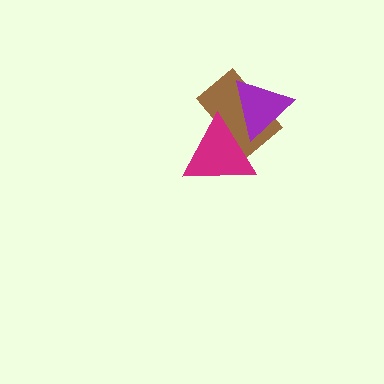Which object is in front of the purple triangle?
The magenta triangle is in front of the purple triangle.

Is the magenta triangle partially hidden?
No, no other shape covers it.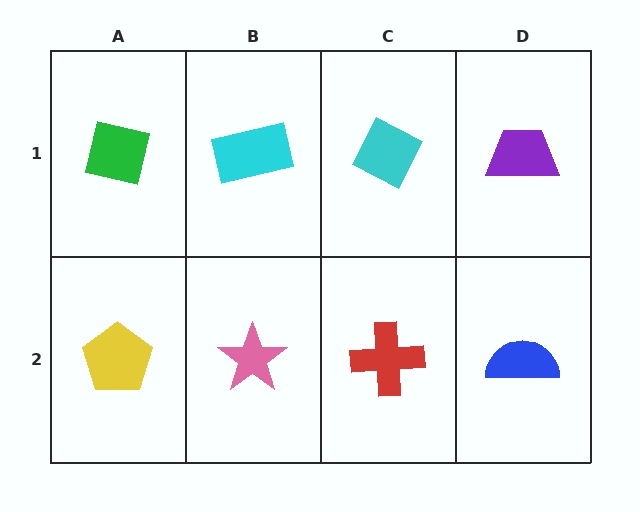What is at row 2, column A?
A yellow pentagon.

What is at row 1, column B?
A cyan rectangle.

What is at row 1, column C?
A cyan diamond.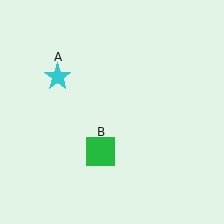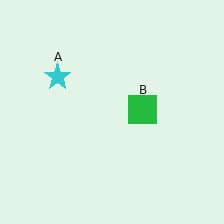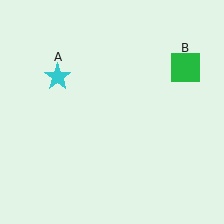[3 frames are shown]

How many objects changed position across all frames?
1 object changed position: green square (object B).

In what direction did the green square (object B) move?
The green square (object B) moved up and to the right.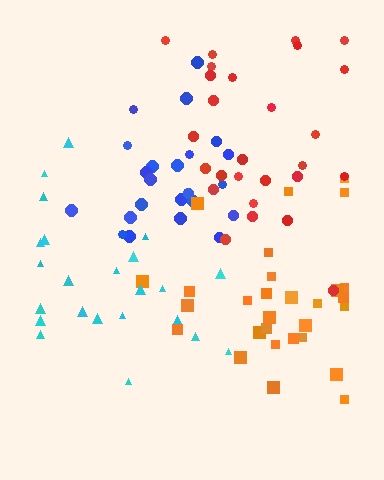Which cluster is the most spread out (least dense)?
Red.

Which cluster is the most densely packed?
Blue.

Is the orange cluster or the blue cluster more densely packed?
Blue.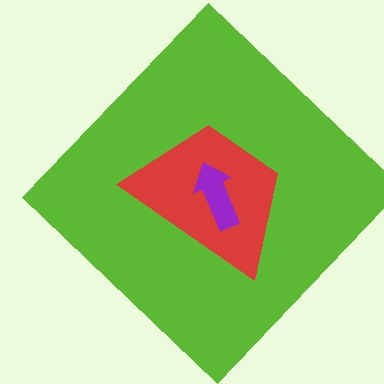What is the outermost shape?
The lime diamond.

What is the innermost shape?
The purple arrow.